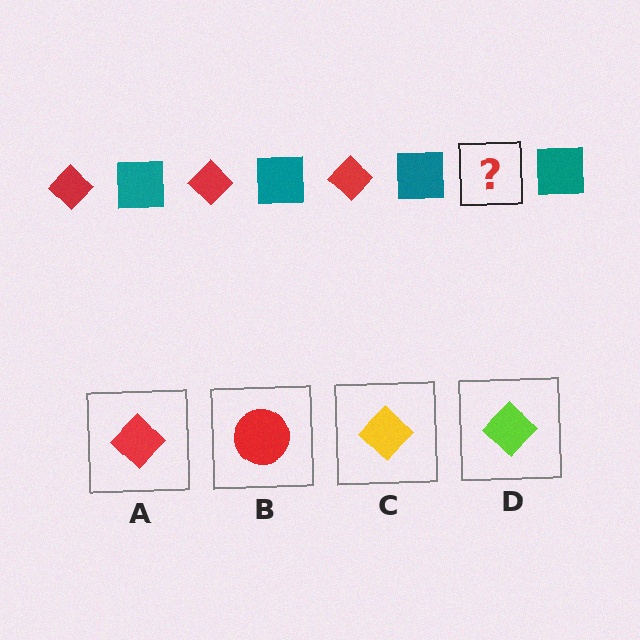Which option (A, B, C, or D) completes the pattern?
A.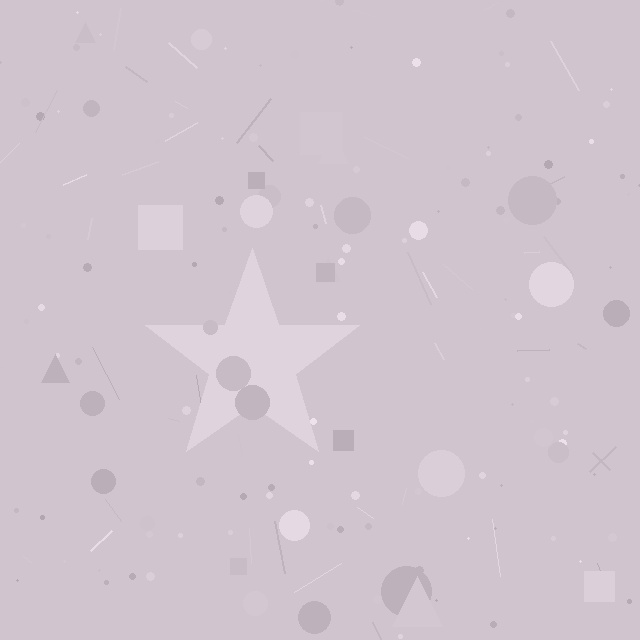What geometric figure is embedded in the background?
A star is embedded in the background.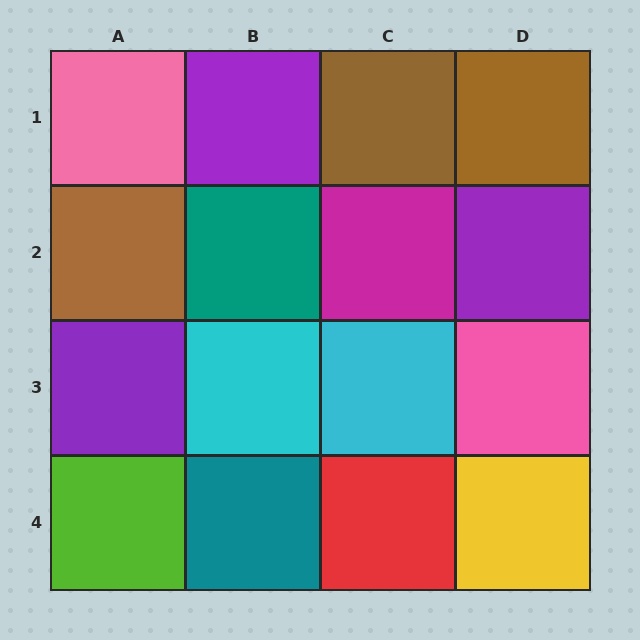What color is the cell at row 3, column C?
Cyan.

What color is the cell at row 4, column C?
Red.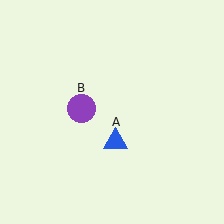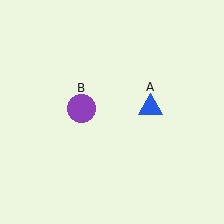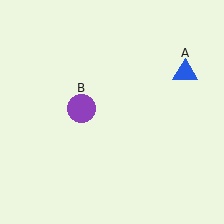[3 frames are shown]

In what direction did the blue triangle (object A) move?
The blue triangle (object A) moved up and to the right.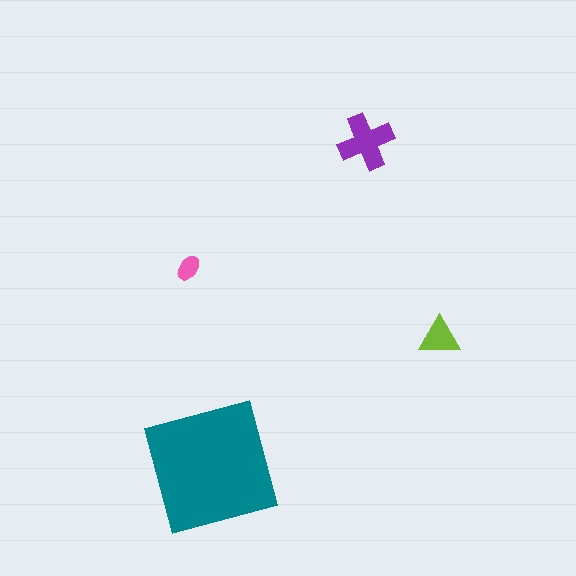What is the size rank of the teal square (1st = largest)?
1st.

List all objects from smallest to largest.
The pink ellipse, the lime triangle, the purple cross, the teal square.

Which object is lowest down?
The teal square is bottommost.